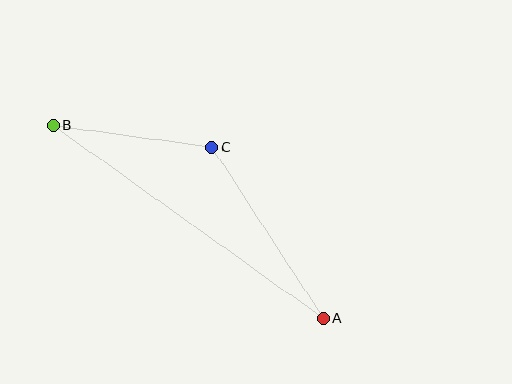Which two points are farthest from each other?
Points A and B are farthest from each other.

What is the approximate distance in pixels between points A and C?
The distance between A and C is approximately 204 pixels.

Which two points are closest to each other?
Points B and C are closest to each other.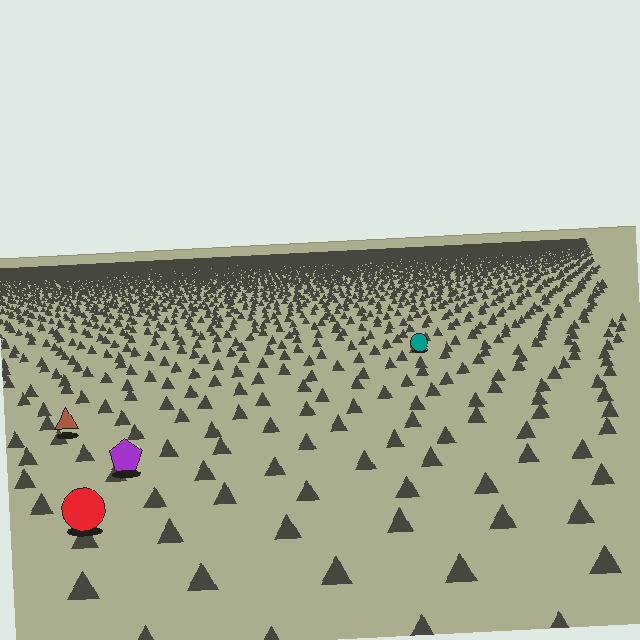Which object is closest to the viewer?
The red circle is closest. The texture marks near it are larger and more spread out.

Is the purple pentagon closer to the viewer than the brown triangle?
Yes. The purple pentagon is closer — you can tell from the texture gradient: the ground texture is coarser near it.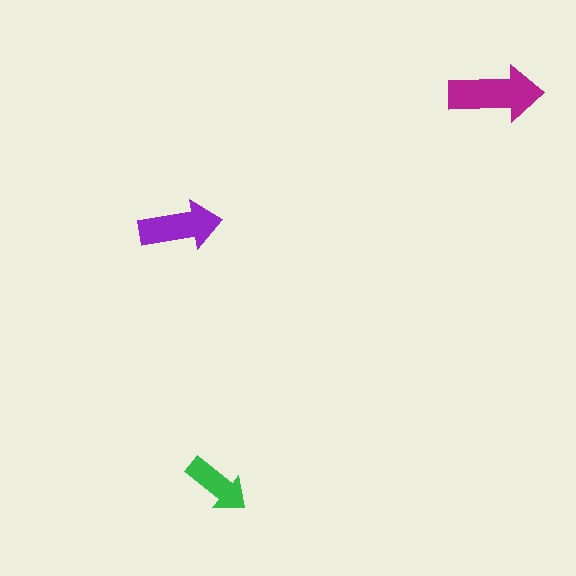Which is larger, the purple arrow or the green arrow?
The purple one.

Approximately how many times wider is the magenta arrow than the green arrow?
About 1.5 times wider.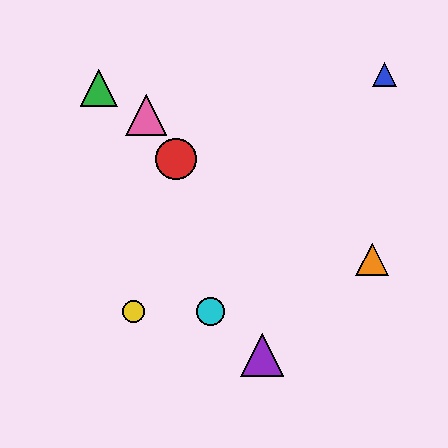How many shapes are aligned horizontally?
2 shapes (the yellow circle, the cyan circle) are aligned horizontally.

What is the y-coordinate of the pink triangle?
The pink triangle is at y≈115.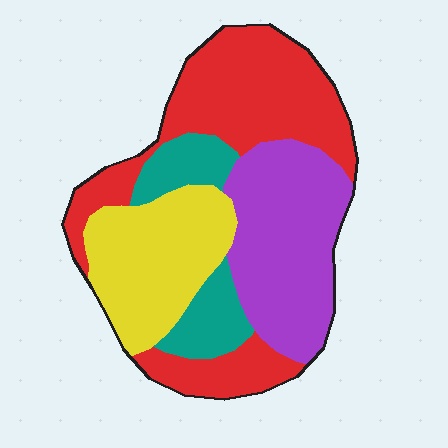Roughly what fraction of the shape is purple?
Purple covers around 30% of the shape.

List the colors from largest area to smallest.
From largest to smallest: red, purple, yellow, teal.